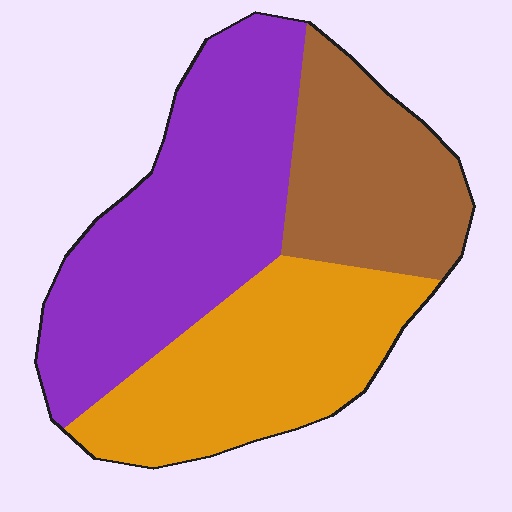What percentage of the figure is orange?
Orange takes up between a quarter and a half of the figure.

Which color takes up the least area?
Brown, at roughly 25%.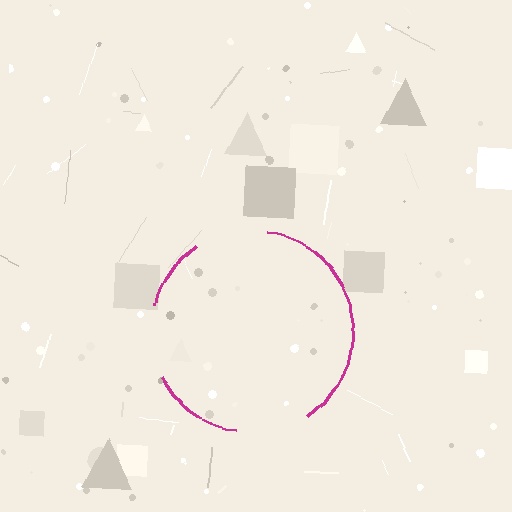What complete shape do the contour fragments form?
The contour fragments form a circle.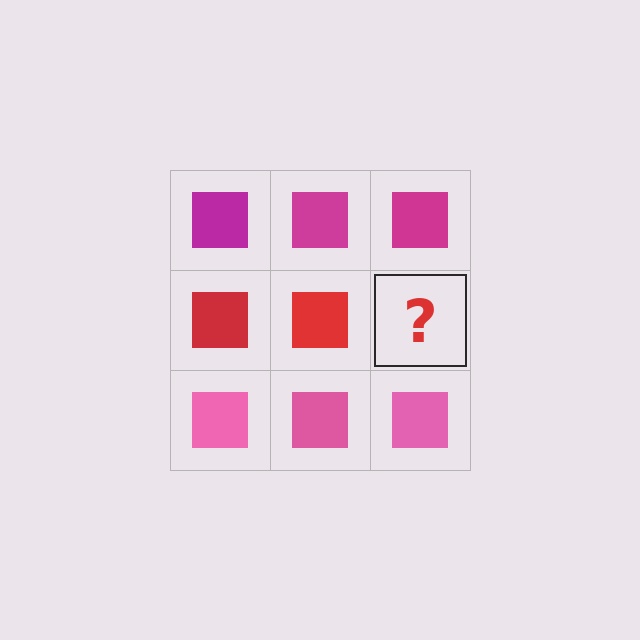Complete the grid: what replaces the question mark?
The question mark should be replaced with a red square.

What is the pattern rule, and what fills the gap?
The rule is that each row has a consistent color. The gap should be filled with a red square.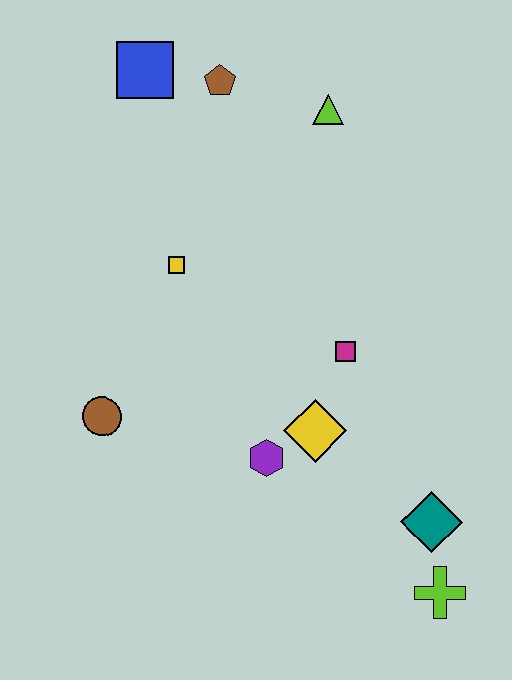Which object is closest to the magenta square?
The yellow diamond is closest to the magenta square.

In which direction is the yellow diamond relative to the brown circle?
The yellow diamond is to the right of the brown circle.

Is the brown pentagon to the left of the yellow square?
No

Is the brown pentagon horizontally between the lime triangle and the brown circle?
Yes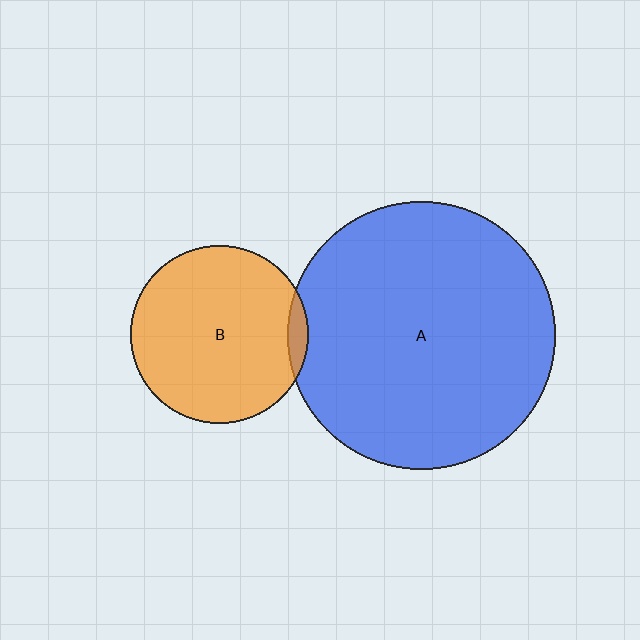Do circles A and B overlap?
Yes.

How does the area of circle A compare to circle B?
Approximately 2.3 times.